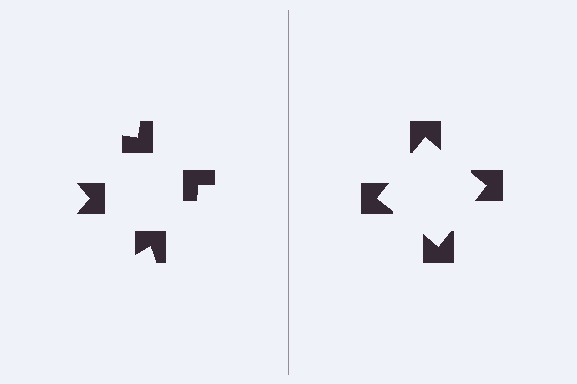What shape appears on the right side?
An illusory square.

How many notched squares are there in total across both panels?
8 — 4 on each side.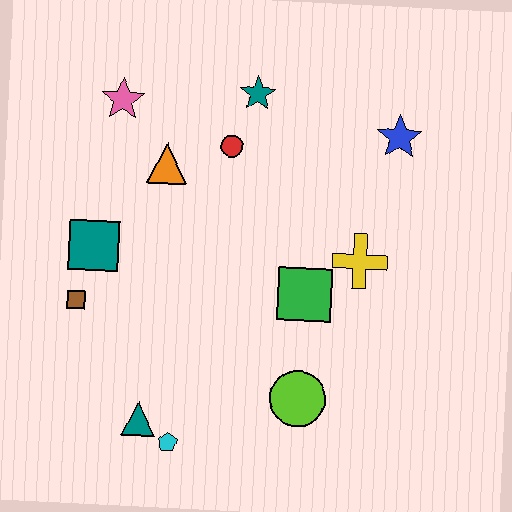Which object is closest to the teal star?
The red circle is closest to the teal star.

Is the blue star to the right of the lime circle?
Yes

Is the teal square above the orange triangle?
No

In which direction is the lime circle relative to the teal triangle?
The lime circle is to the right of the teal triangle.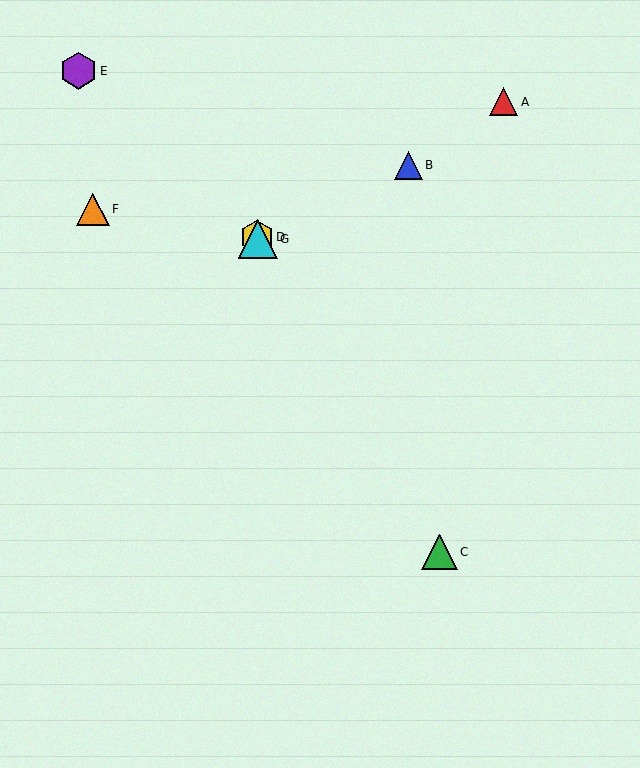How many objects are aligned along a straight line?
3 objects (C, D, G) are aligned along a straight line.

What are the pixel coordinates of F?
Object F is at (93, 209).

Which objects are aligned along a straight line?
Objects C, D, G are aligned along a straight line.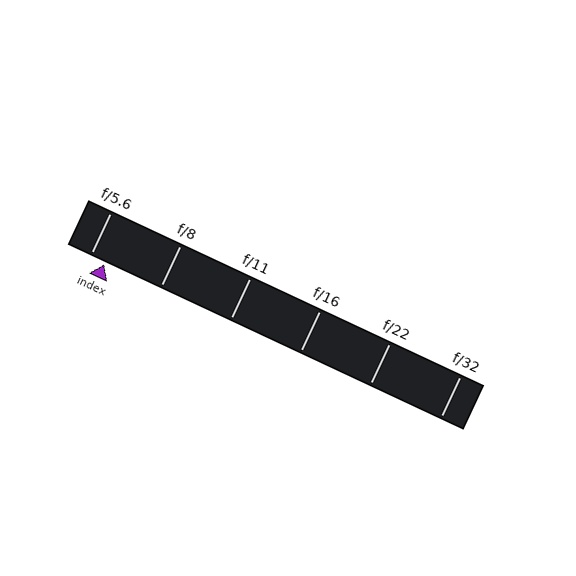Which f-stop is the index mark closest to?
The index mark is closest to f/5.6.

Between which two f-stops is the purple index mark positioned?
The index mark is between f/5.6 and f/8.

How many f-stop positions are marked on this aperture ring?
There are 6 f-stop positions marked.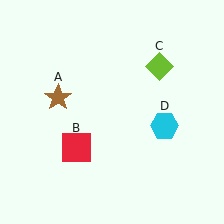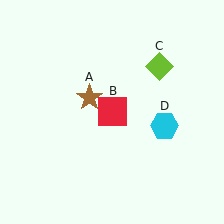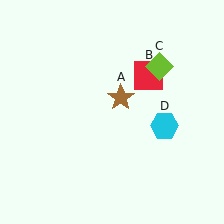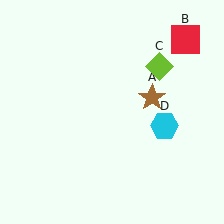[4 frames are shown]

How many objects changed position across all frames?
2 objects changed position: brown star (object A), red square (object B).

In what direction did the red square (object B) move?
The red square (object B) moved up and to the right.